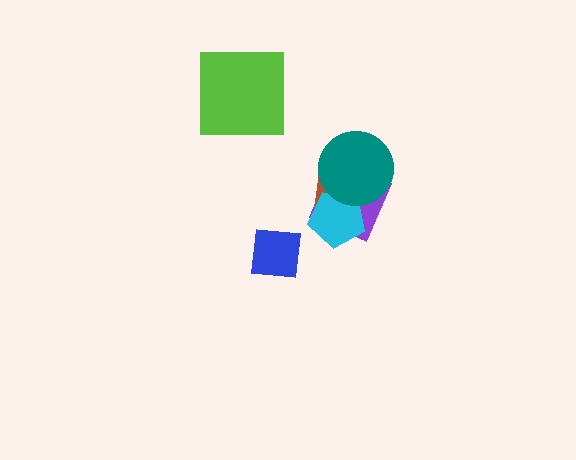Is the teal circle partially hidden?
No, no other shape covers it.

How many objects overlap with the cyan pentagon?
3 objects overlap with the cyan pentagon.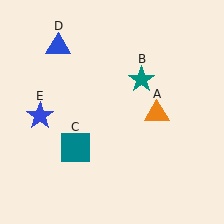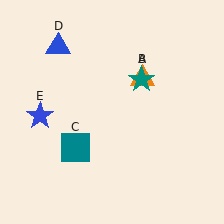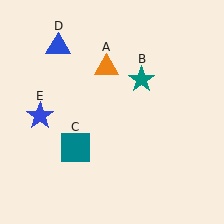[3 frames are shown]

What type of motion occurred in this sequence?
The orange triangle (object A) rotated counterclockwise around the center of the scene.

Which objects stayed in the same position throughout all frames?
Teal star (object B) and teal square (object C) and blue triangle (object D) and blue star (object E) remained stationary.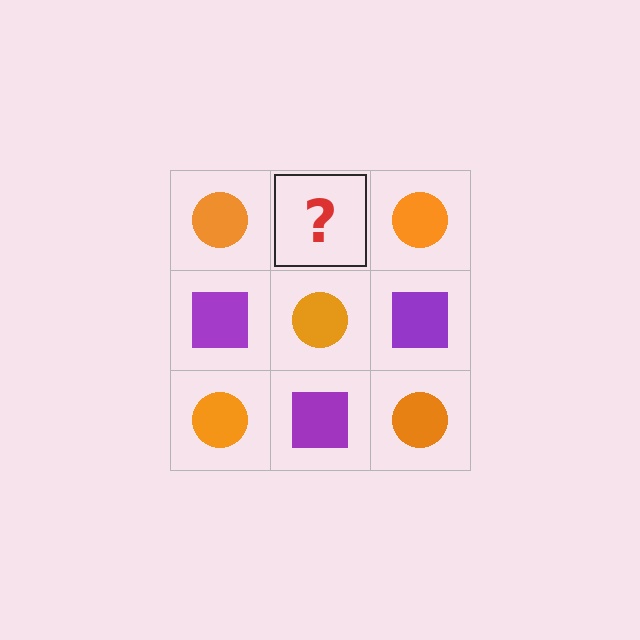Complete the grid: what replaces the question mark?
The question mark should be replaced with a purple square.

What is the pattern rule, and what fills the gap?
The rule is that it alternates orange circle and purple square in a checkerboard pattern. The gap should be filled with a purple square.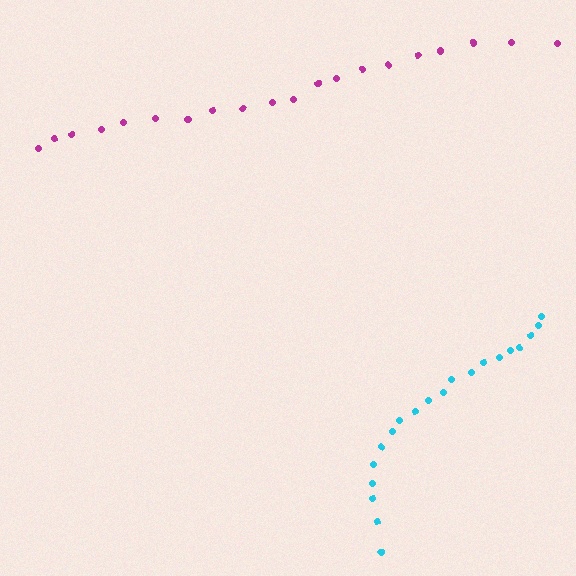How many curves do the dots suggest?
There are 2 distinct paths.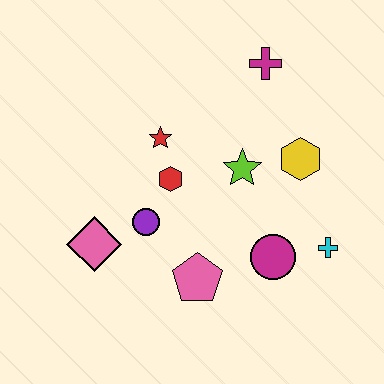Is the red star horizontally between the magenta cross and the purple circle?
Yes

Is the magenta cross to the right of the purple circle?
Yes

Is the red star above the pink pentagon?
Yes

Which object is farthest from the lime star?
The pink diamond is farthest from the lime star.